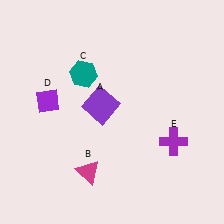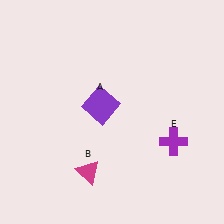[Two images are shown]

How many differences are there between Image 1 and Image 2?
There are 2 differences between the two images.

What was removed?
The teal hexagon (C), the purple diamond (D) were removed in Image 2.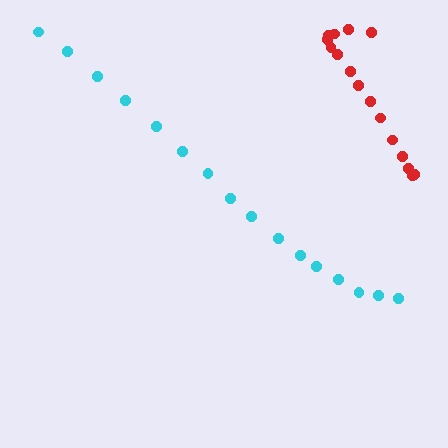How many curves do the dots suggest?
There are 2 distinct paths.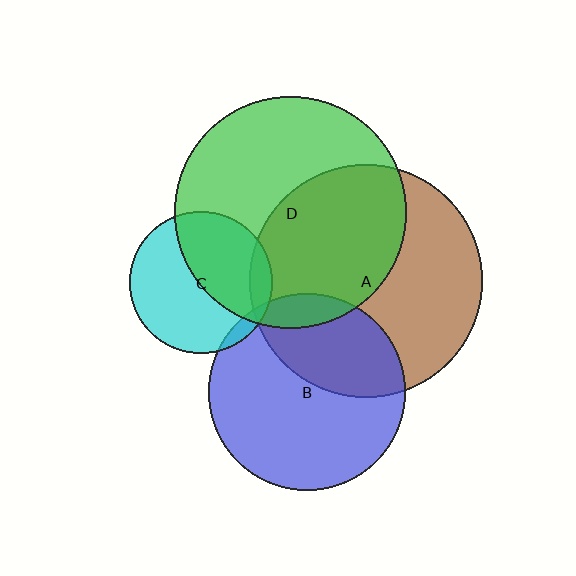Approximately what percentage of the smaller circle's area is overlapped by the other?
Approximately 10%.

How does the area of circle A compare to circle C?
Approximately 2.7 times.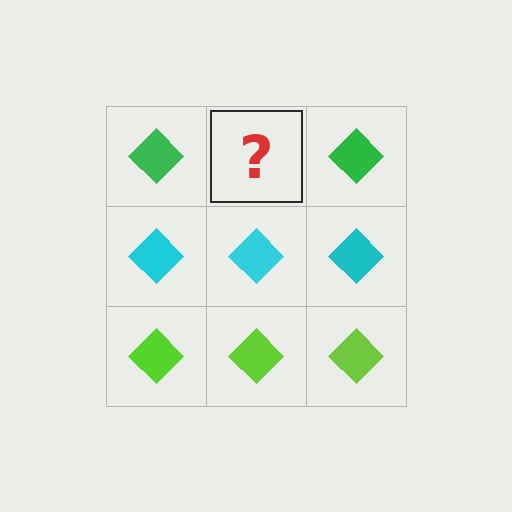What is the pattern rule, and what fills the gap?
The rule is that each row has a consistent color. The gap should be filled with a green diamond.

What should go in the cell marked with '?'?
The missing cell should contain a green diamond.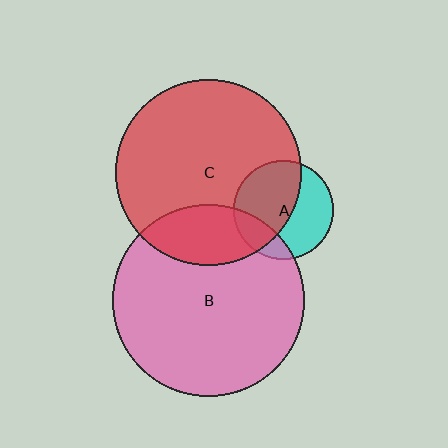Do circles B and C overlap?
Yes.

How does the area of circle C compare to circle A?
Approximately 3.5 times.